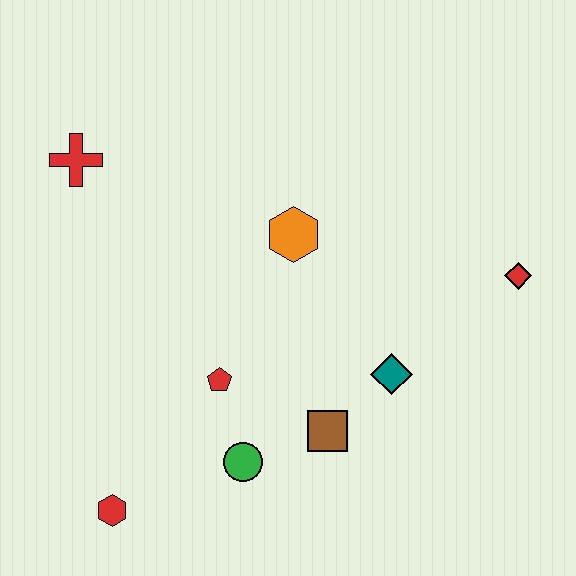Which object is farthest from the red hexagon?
The red diamond is farthest from the red hexagon.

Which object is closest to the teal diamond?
The brown square is closest to the teal diamond.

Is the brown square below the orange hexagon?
Yes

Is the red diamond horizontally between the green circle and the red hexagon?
No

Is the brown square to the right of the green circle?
Yes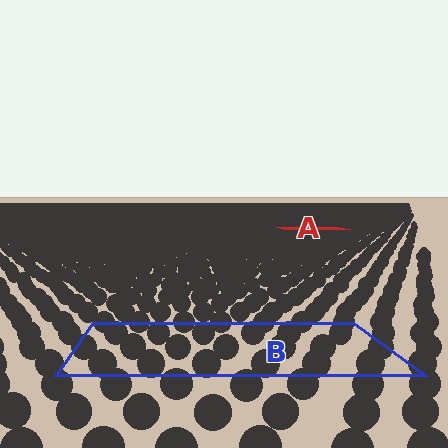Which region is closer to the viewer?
Region B is closer. The texture elements there are larger and more spread out.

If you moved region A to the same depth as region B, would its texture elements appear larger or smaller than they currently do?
They would appear larger. At a closer depth, the same texture elements are projected at a bigger on-screen size.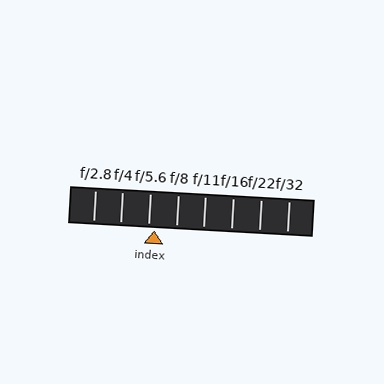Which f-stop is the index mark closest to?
The index mark is closest to f/5.6.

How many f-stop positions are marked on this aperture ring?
There are 8 f-stop positions marked.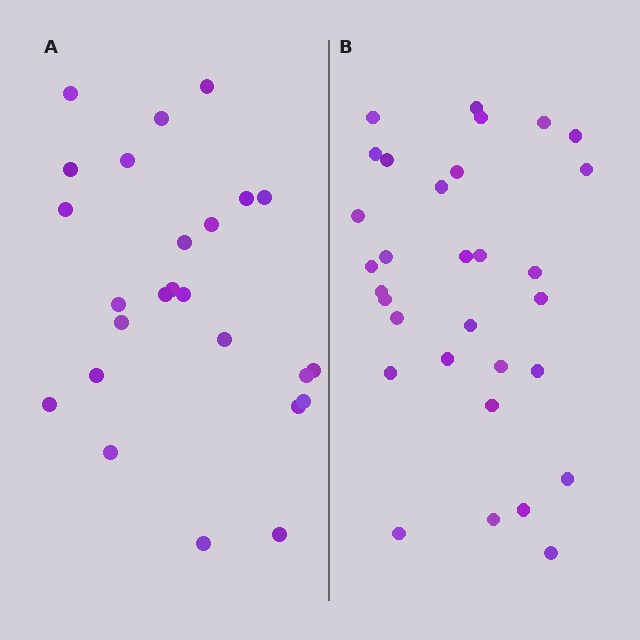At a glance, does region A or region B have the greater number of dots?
Region B (the right region) has more dots.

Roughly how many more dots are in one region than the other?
Region B has about 6 more dots than region A.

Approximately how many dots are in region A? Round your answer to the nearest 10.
About 20 dots. (The exact count is 25, which rounds to 20.)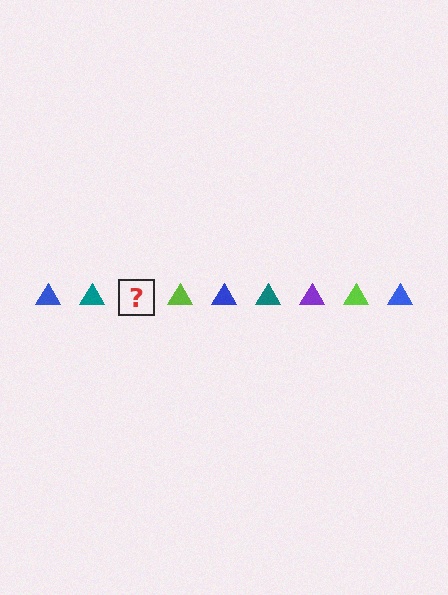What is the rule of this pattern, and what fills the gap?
The rule is that the pattern cycles through blue, teal, purple, lime triangles. The gap should be filled with a purple triangle.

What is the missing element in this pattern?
The missing element is a purple triangle.